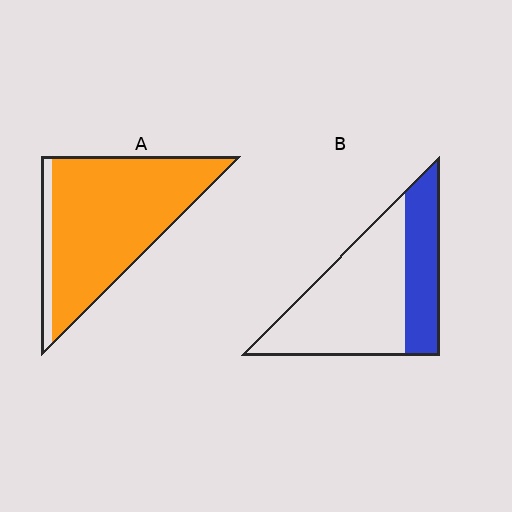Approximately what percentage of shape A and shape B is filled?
A is approximately 90% and B is approximately 30%.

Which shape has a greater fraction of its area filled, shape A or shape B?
Shape A.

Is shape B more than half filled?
No.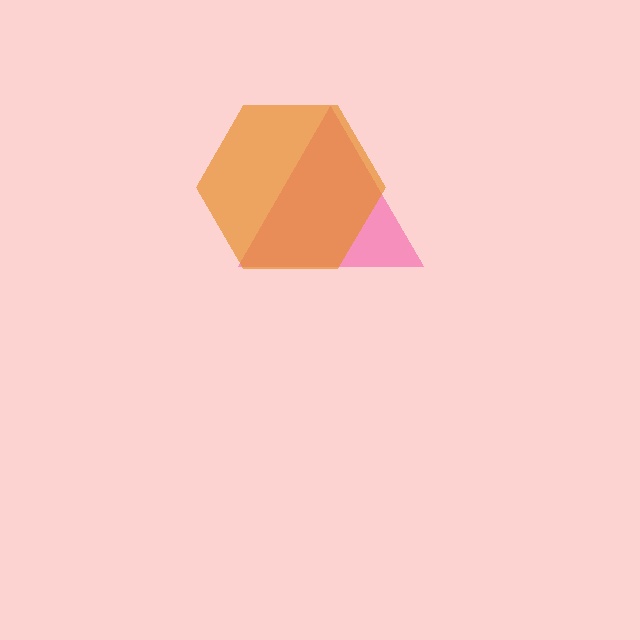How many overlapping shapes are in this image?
There are 2 overlapping shapes in the image.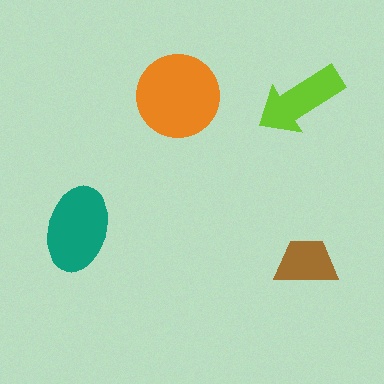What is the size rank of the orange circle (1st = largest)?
1st.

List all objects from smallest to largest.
The brown trapezoid, the lime arrow, the teal ellipse, the orange circle.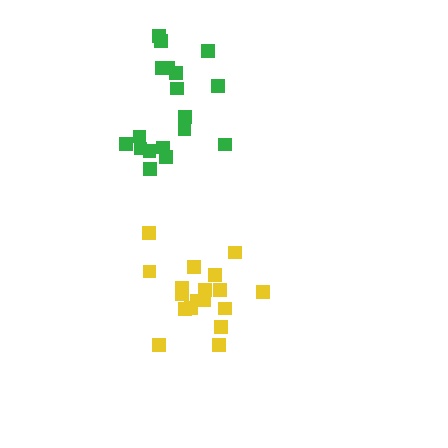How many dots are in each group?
Group 1: 18 dots, Group 2: 18 dots (36 total).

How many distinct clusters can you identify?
There are 2 distinct clusters.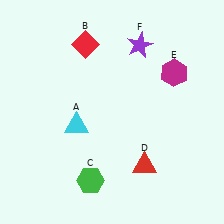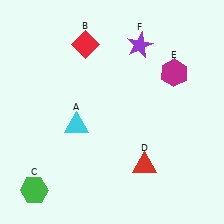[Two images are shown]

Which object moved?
The green hexagon (C) moved left.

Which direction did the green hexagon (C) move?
The green hexagon (C) moved left.